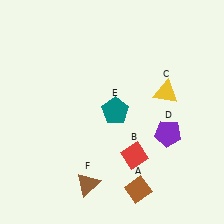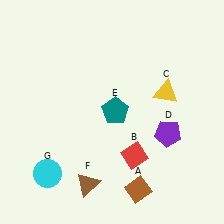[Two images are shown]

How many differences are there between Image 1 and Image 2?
There is 1 difference between the two images.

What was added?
A cyan circle (G) was added in Image 2.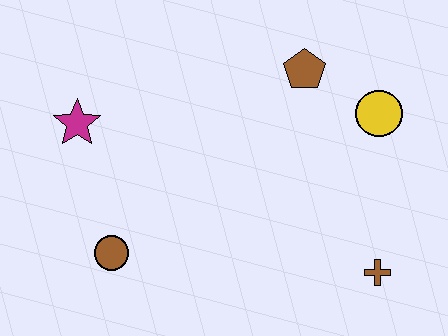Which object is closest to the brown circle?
The magenta star is closest to the brown circle.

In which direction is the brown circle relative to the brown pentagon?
The brown circle is to the left of the brown pentagon.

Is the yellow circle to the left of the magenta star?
No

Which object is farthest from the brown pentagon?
The brown circle is farthest from the brown pentagon.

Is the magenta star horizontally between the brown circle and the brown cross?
No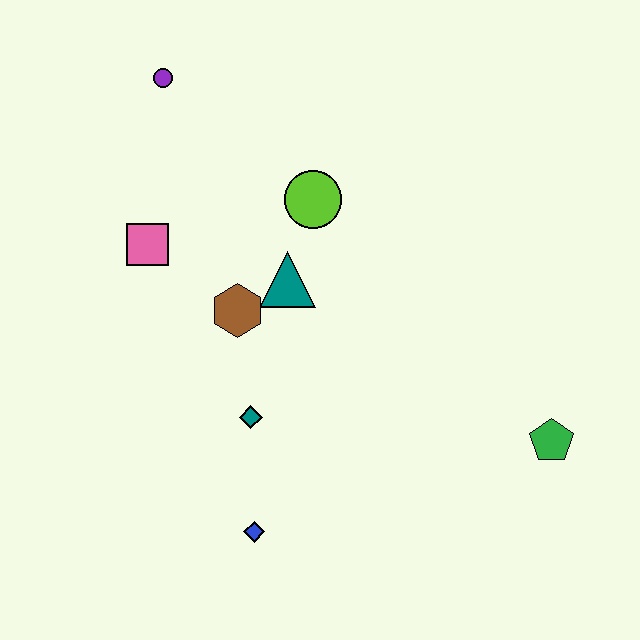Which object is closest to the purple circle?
The pink square is closest to the purple circle.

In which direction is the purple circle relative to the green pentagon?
The purple circle is to the left of the green pentagon.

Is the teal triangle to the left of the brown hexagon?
No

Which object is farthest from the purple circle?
The green pentagon is farthest from the purple circle.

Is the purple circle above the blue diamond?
Yes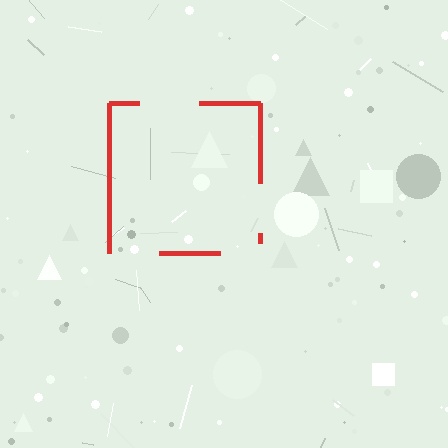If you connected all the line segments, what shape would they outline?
They would outline a square.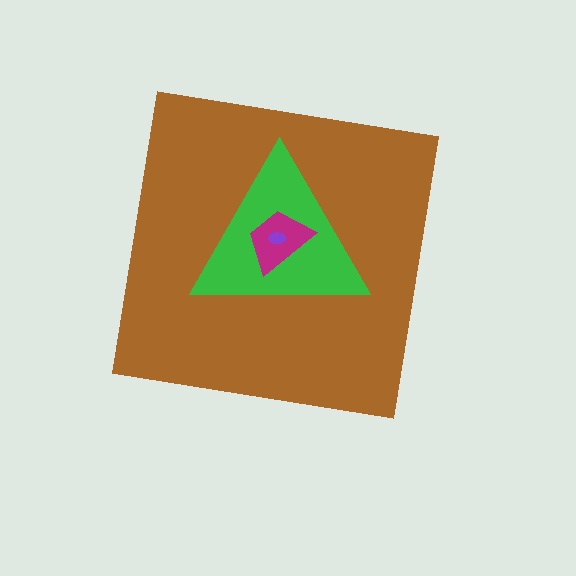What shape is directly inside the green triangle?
The magenta trapezoid.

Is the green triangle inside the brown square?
Yes.